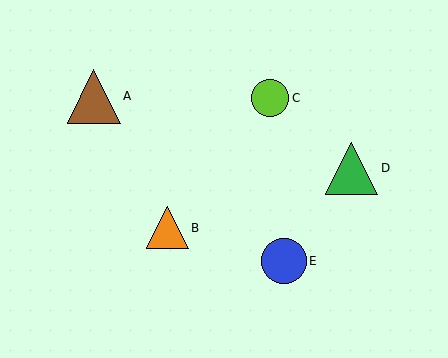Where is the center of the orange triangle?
The center of the orange triangle is at (167, 228).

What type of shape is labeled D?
Shape D is a green triangle.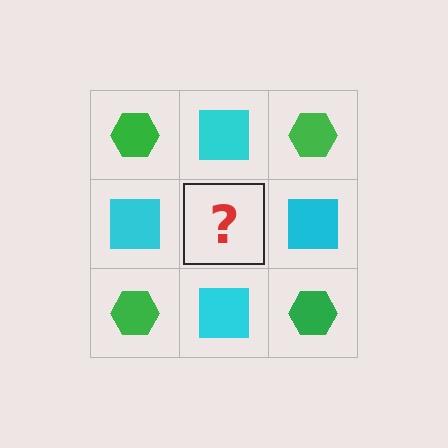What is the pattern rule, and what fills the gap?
The rule is that it alternates green hexagon and cyan square in a checkerboard pattern. The gap should be filled with a green hexagon.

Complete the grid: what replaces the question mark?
The question mark should be replaced with a green hexagon.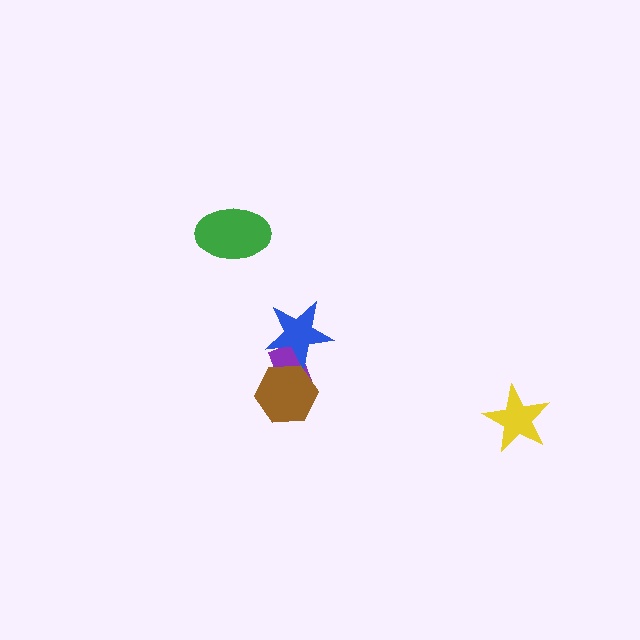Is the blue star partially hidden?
Yes, it is partially covered by another shape.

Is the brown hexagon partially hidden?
No, no other shape covers it.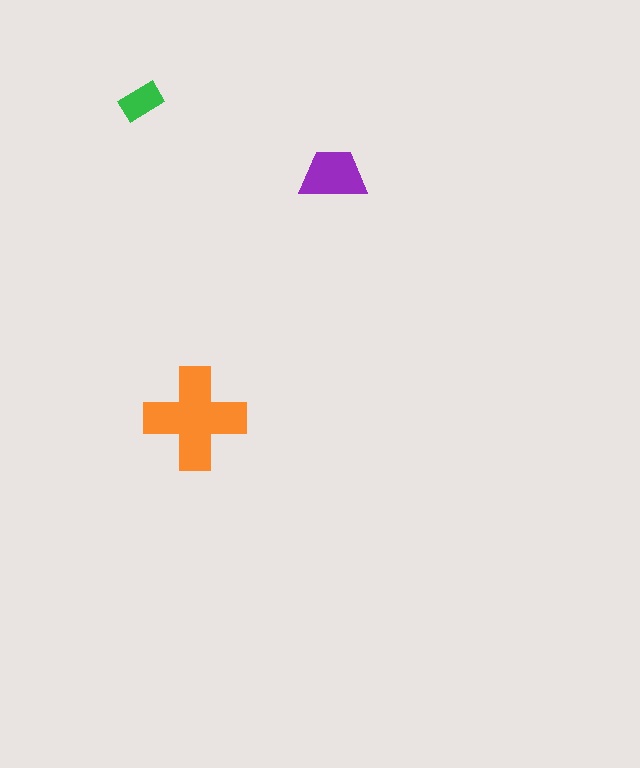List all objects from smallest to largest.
The green rectangle, the purple trapezoid, the orange cross.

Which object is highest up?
The green rectangle is topmost.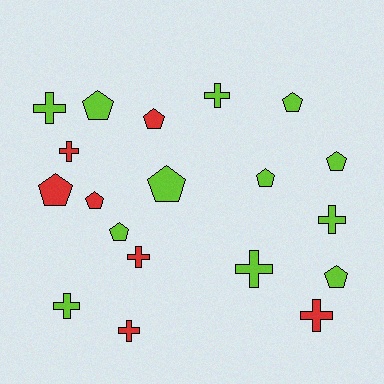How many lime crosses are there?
There are 5 lime crosses.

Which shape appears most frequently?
Pentagon, with 10 objects.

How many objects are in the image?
There are 19 objects.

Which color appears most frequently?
Lime, with 12 objects.